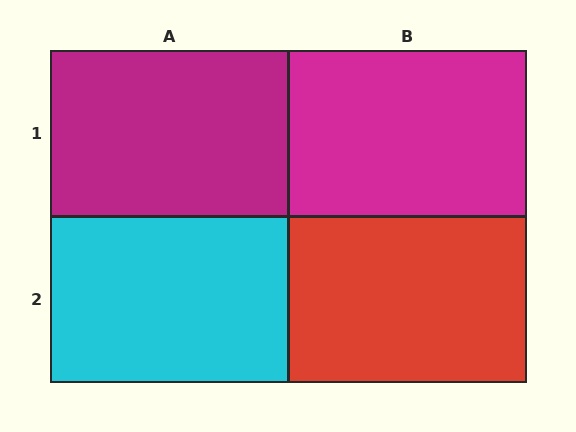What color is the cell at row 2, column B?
Red.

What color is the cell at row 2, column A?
Cyan.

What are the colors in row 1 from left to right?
Magenta, magenta.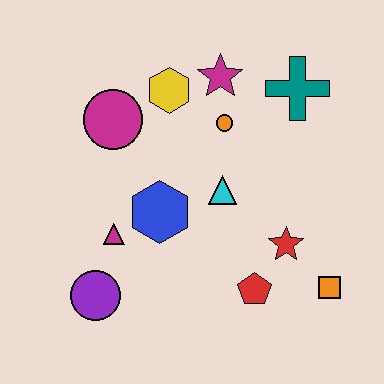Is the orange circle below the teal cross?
Yes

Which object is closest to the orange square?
The red star is closest to the orange square.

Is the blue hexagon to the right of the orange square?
No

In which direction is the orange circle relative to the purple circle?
The orange circle is above the purple circle.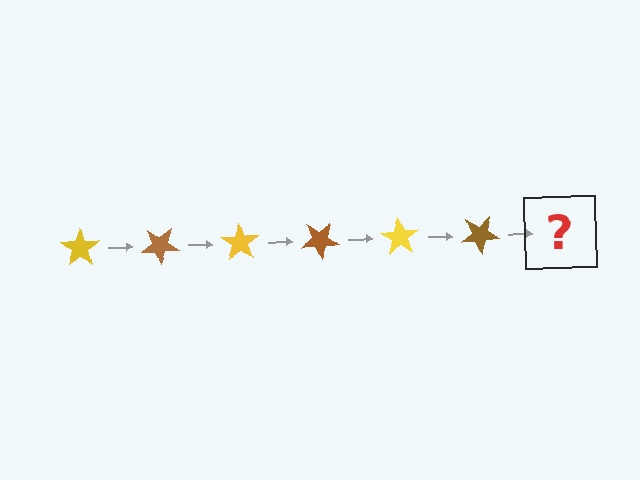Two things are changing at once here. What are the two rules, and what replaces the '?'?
The two rules are that it rotates 35 degrees each step and the color cycles through yellow and brown. The '?' should be a yellow star, rotated 210 degrees from the start.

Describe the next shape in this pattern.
It should be a yellow star, rotated 210 degrees from the start.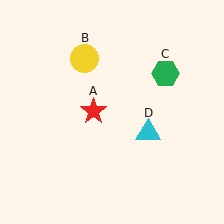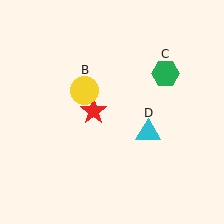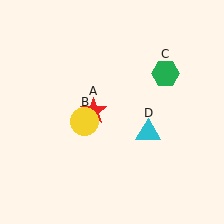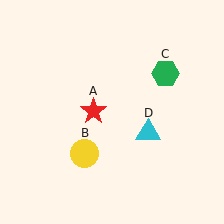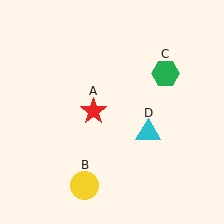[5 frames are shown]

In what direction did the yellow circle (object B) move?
The yellow circle (object B) moved down.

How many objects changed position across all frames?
1 object changed position: yellow circle (object B).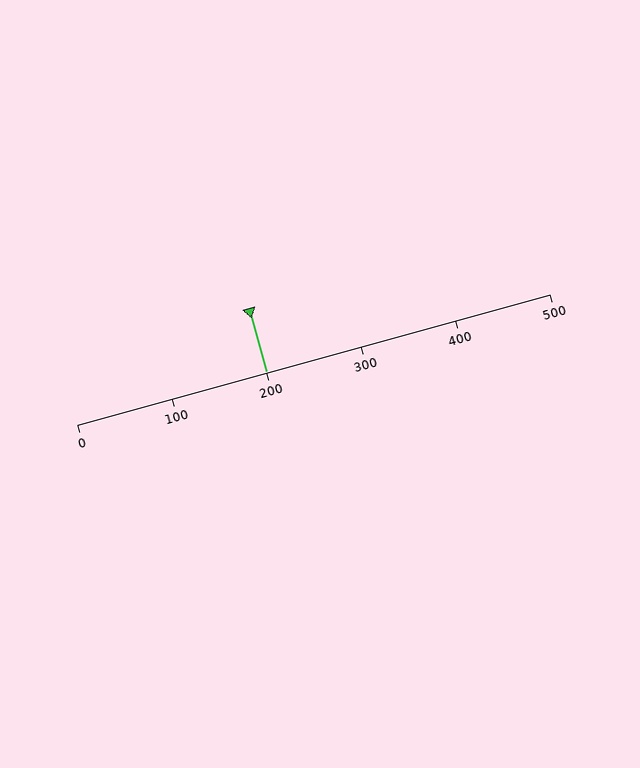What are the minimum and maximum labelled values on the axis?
The axis runs from 0 to 500.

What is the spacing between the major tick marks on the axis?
The major ticks are spaced 100 apart.